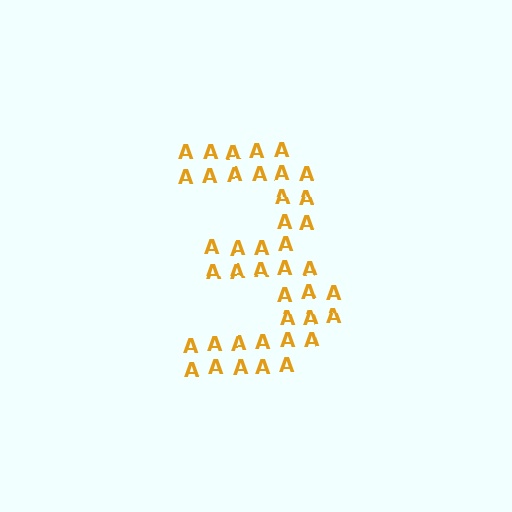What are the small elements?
The small elements are letter A's.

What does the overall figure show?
The overall figure shows the digit 3.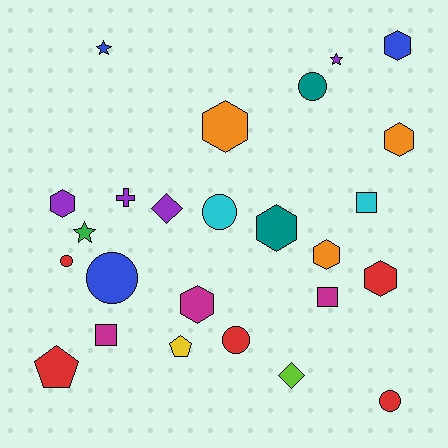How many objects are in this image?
There are 25 objects.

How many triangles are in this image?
There are no triangles.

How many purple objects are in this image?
There are 4 purple objects.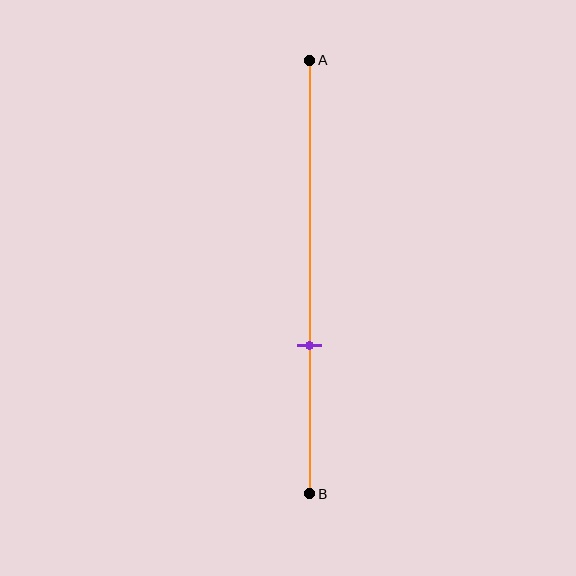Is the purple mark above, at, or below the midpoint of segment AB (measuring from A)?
The purple mark is below the midpoint of segment AB.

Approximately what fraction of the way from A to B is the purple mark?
The purple mark is approximately 65% of the way from A to B.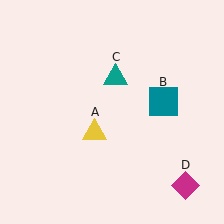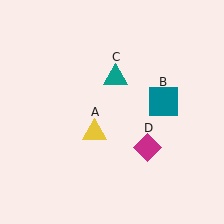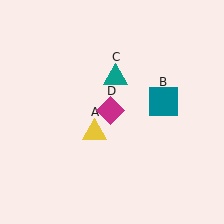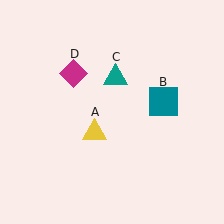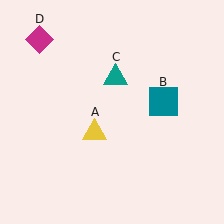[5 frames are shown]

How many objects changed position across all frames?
1 object changed position: magenta diamond (object D).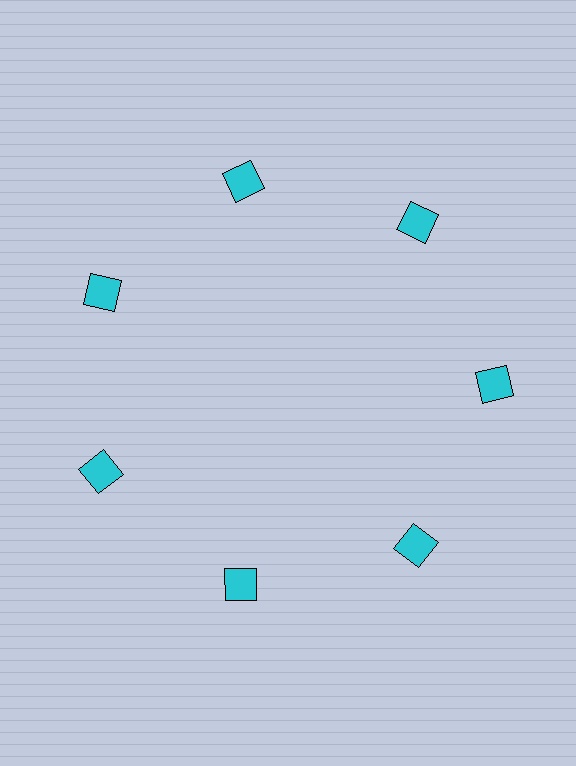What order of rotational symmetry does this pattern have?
This pattern has 7-fold rotational symmetry.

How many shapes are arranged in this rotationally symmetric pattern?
There are 7 shapes, arranged in 7 groups of 1.